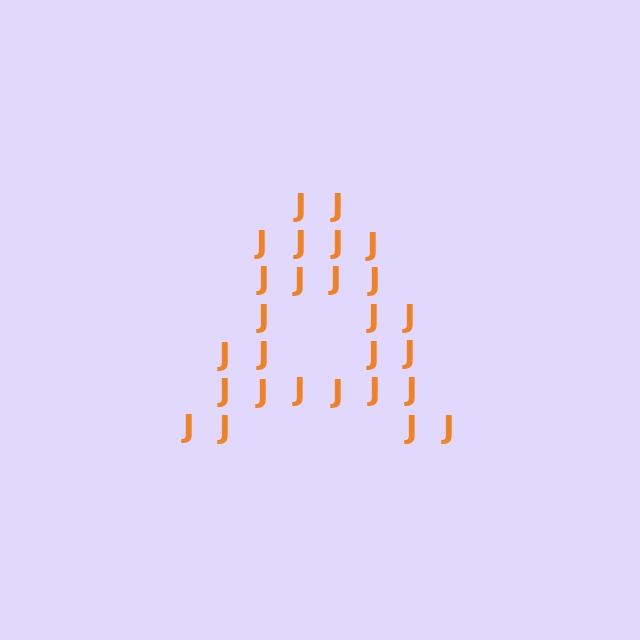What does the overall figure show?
The overall figure shows the letter A.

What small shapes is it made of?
It is made of small letter J's.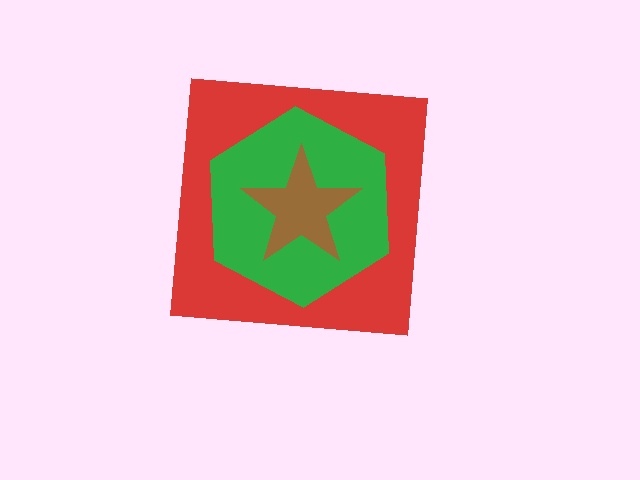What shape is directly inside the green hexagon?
The brown star.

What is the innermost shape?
The brown star.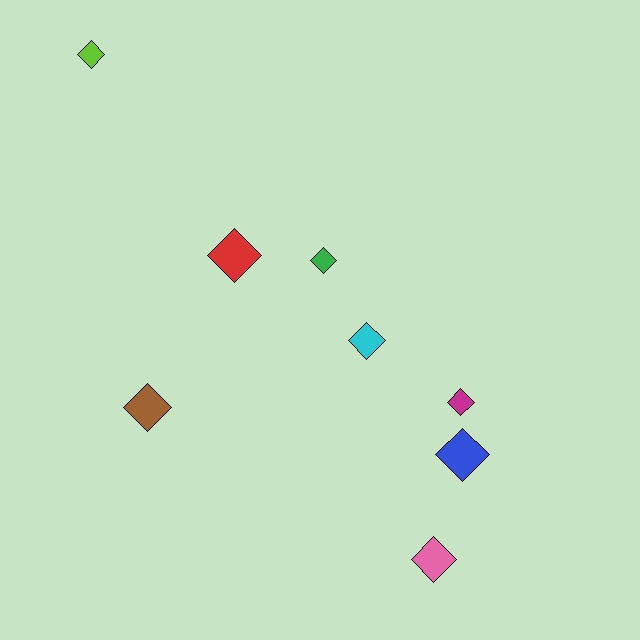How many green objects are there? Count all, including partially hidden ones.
There is 1 green object.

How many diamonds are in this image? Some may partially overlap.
There are 8 diamonds.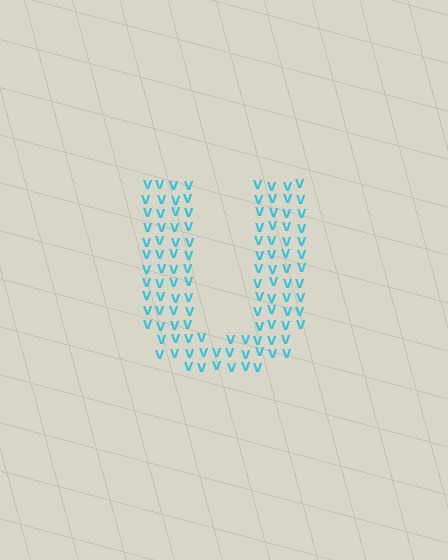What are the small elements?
The small elements are letter V's.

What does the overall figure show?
The overall figure shows the letter U.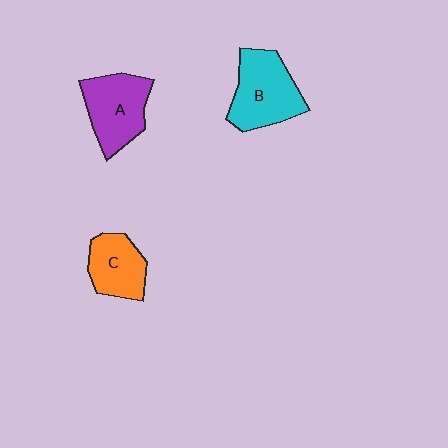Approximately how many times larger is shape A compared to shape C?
Approximately 1.3 times.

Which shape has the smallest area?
Shape C (orange).